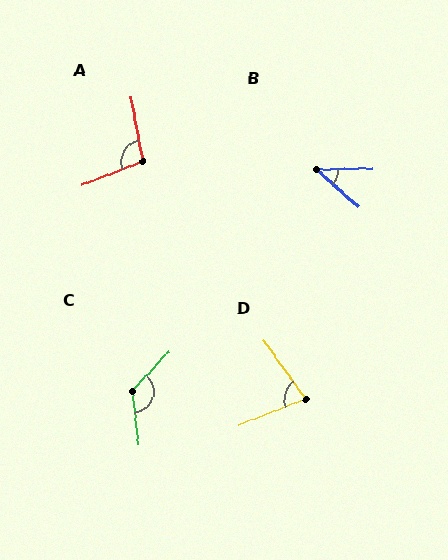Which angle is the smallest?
B, at approximately 42 degrees.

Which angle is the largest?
C, at approximately 130 degrees.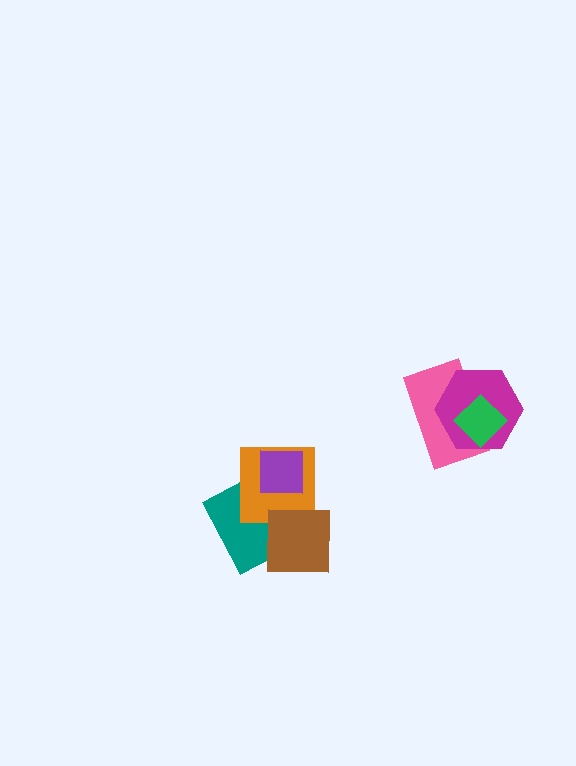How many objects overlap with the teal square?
3 objects overlap with the teal square.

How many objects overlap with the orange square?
3 objects overlap with the orange square.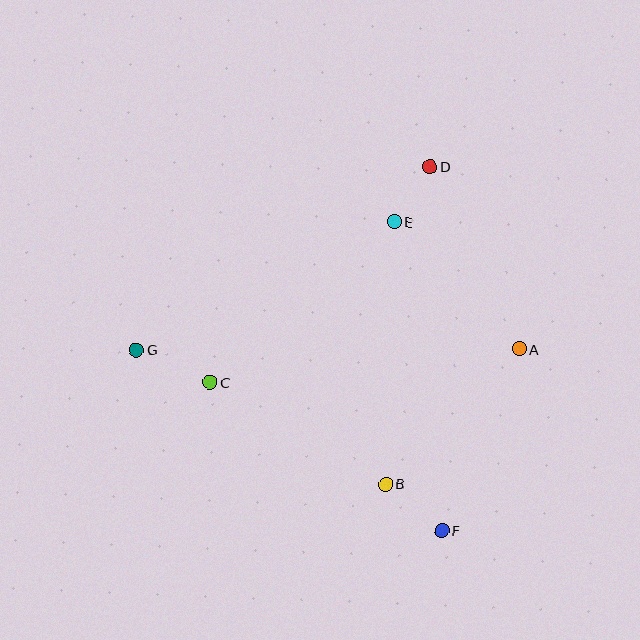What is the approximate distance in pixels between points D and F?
The distance between D and F is approximately 364 pixels.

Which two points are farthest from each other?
Points A and G are farthest from each other.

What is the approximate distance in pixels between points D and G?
The distance between D and G is approximately 346 pixels.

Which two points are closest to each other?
Points D and E are closest to each other.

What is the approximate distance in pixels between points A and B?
The distance between A and B is approximately 190 pixels.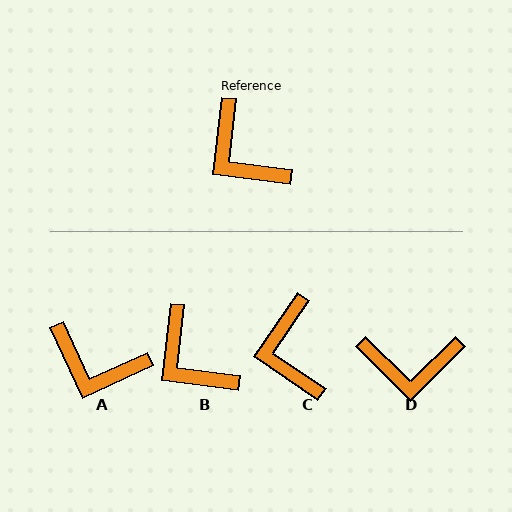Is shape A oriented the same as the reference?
No, it is off by about 31 degrees.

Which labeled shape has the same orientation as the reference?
B.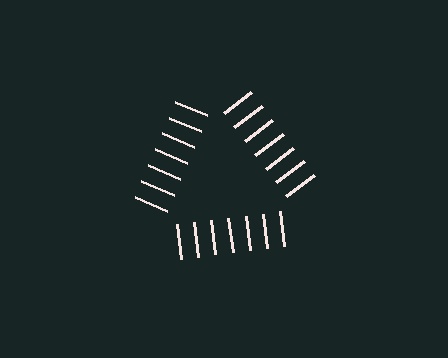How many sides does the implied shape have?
3 sides — the line-ends trace a triangle.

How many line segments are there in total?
21 — 7 along each of the 3 edges.